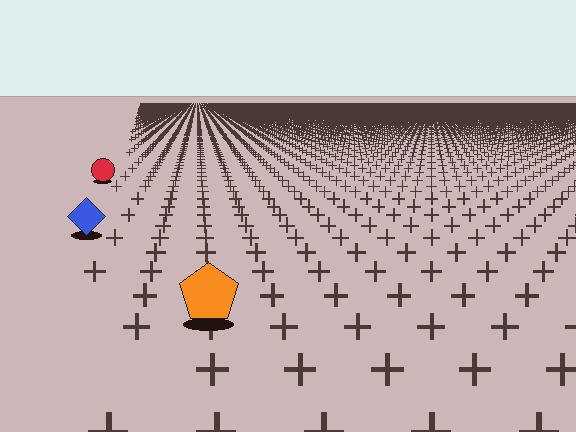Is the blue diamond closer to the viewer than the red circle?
Yes. The blue diamond is closer — you can tell from the texture gradient: the ground texture is coarser near it.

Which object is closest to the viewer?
The orange pentagon is closest. The texture marks near it are larger and more spread out.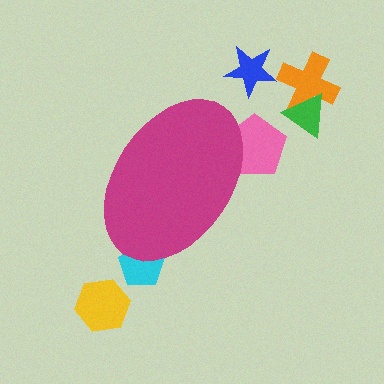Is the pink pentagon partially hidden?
Yes, the pink pentagon is partially hidden behind the magenta ellipse.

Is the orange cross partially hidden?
No, the orange cross is fully visible.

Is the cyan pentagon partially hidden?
Yes, the cyan pentagon is partially hidden behind the magenta ellipse.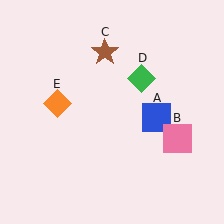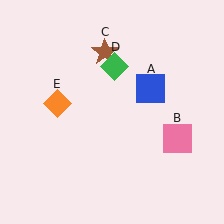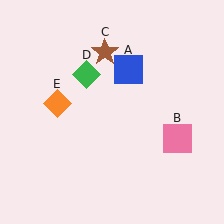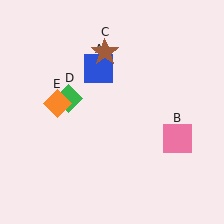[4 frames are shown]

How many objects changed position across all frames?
2 objects changed position: blue square (object A), green diamond (object D).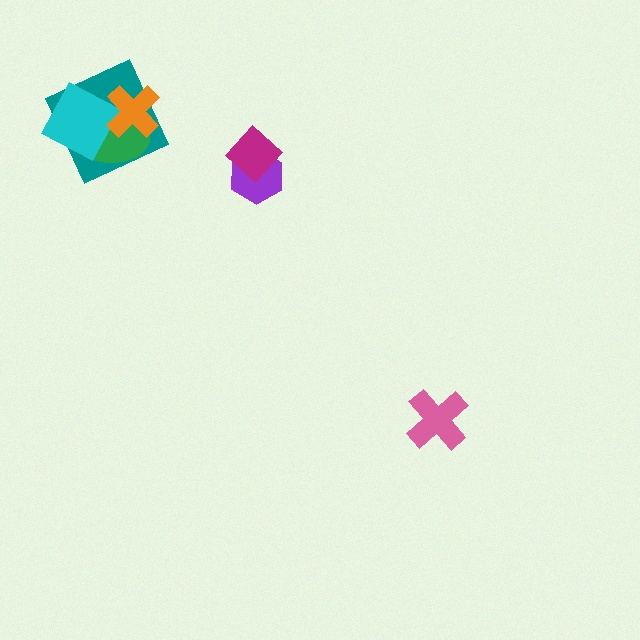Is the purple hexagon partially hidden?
Yes, it is partially covered by another shape.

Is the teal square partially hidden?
Yes, it is partially covered by another shape.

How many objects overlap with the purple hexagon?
1 object overlaps with the purple hexagon.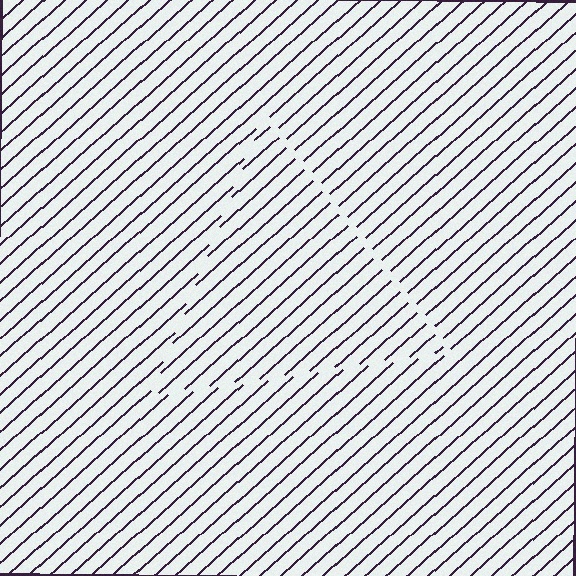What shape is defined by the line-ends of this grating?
An illusory triangle. The interior of the shape contains the same grating, shifted by half a period — the contour is defined by the phase discontinuity where line-ends from the inner and outer gratings abut.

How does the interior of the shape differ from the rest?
The interior of the shape contains the same grating, shifted by half a period — the contour is defined by the phase discontinuity where line-ends from the inner and outer gratings abut.